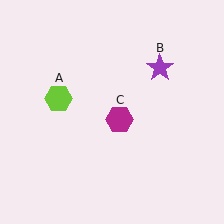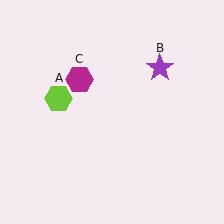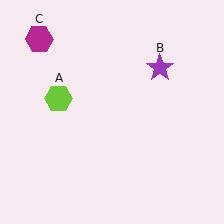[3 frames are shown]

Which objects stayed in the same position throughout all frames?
Lime hexagon (object A) and purple star (object B) remained stationary.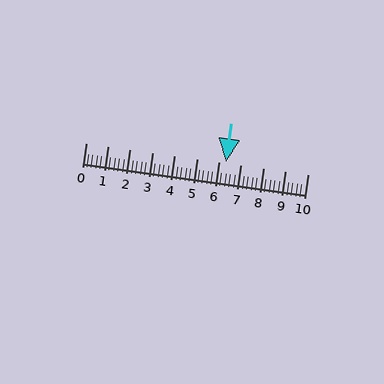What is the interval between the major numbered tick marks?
The major tick marks are spaced 1 units apart.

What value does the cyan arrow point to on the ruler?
The cyan arrow points to approximately 6.3.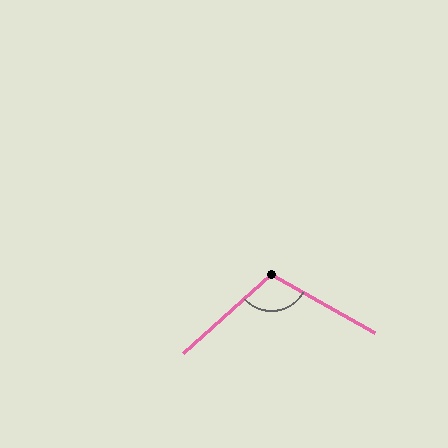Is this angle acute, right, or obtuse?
It is obtuse.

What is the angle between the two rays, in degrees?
Approximately 109 degrees.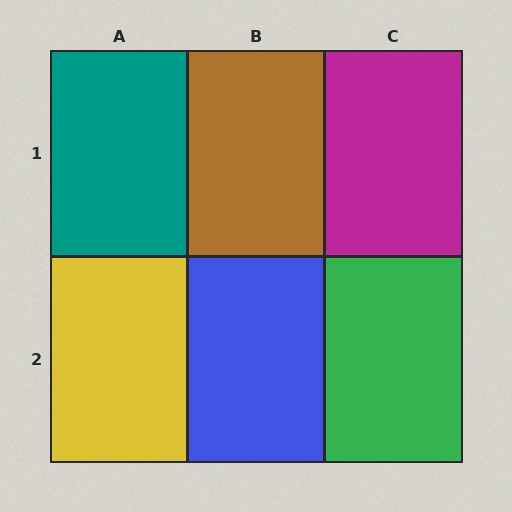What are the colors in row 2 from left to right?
Yellow, blue, green.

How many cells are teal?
1 cell is teal.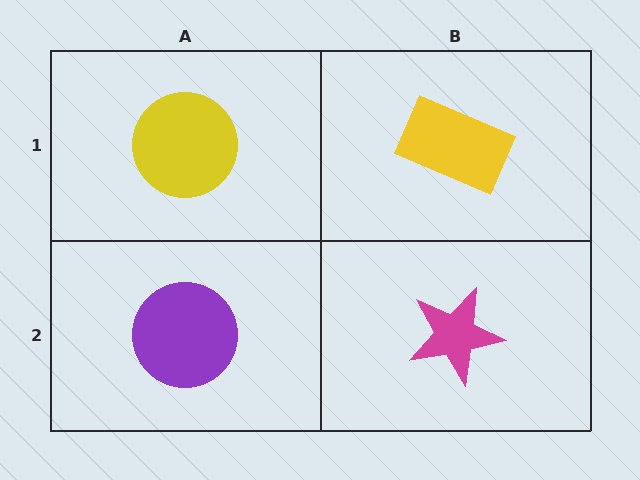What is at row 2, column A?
A purple circle.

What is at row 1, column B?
A yellow rectangle.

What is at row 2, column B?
A magenta star.